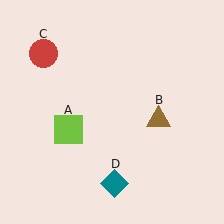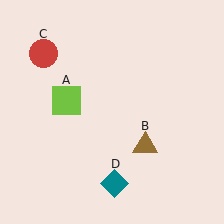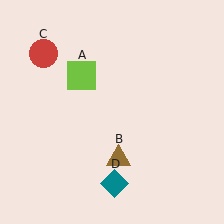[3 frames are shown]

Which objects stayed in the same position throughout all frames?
Red circle (object C) and teal diamond (object D) remained stationary.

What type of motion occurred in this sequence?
The lime square (object A), brown triangle (object B) rotated clockwise around the center of the scene.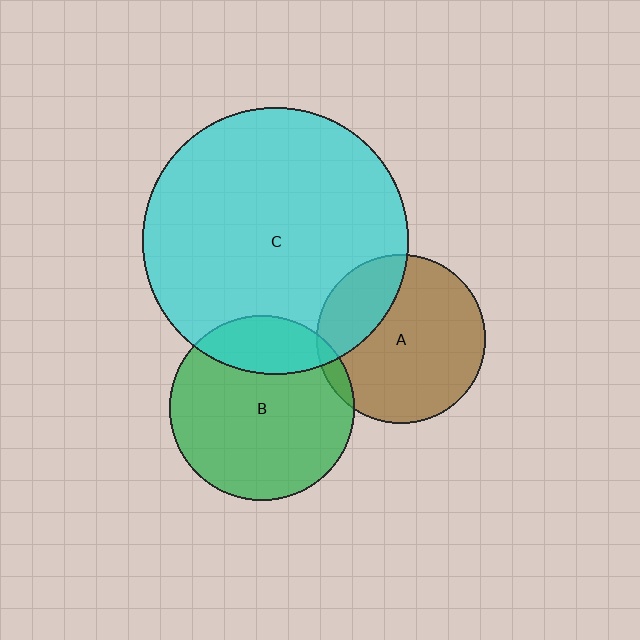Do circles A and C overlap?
Yes.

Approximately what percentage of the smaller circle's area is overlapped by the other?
Approximately 25%.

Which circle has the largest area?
Circle C (cyan).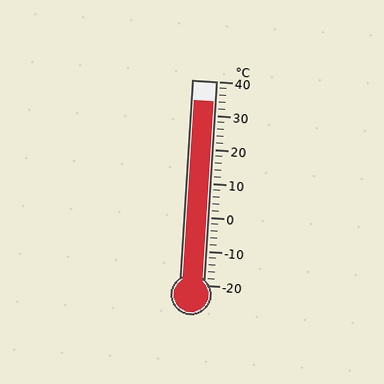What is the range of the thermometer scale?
The thermometer scale ranges from -20°C to 40°C.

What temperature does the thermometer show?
The thermometer shows approximately 34°C.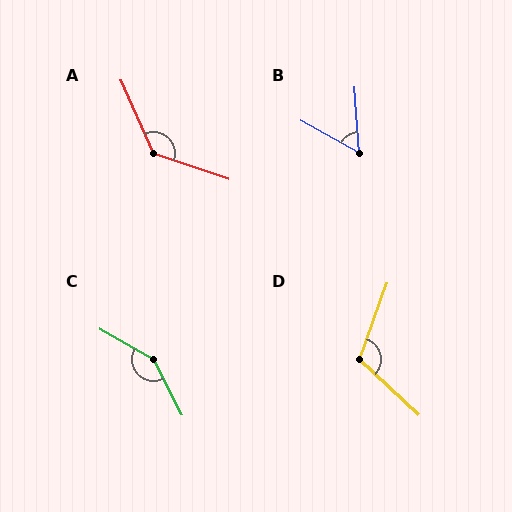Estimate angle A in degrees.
Approximately 133 degrees.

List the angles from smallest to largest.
B (57°), D (113°), A (133°), C (146°).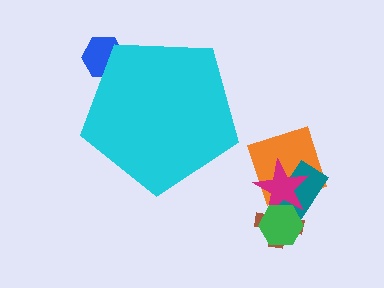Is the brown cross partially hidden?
No, the brown cross is fully visible.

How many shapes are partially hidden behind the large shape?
1 shape is partially hidden.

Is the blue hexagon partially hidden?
Yes, the blue hexagon is partially hidden behind the cyan pentagon.